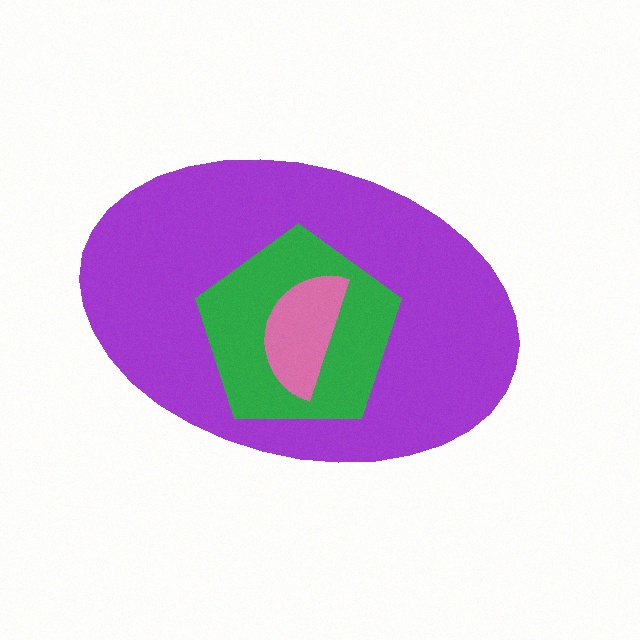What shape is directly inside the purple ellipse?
The green pentagon.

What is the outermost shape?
The purple ellipse.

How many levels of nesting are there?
3.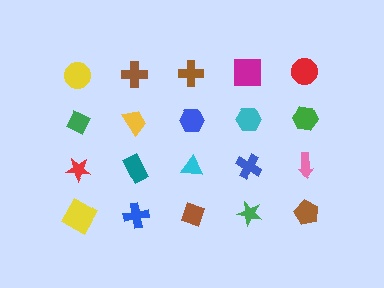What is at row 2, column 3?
A blue hexagon.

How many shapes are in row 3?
5 shapes.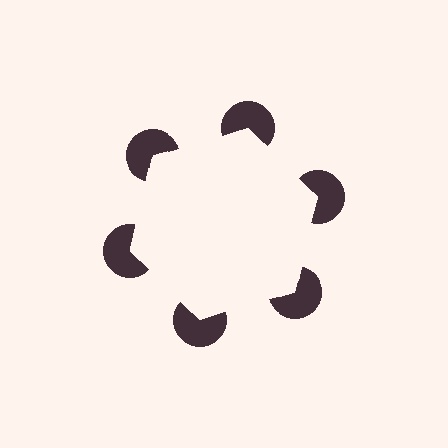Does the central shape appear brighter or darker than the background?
It typically appears slightly brighter than the background, even though no actual brightness change is drawn.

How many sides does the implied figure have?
6 sides.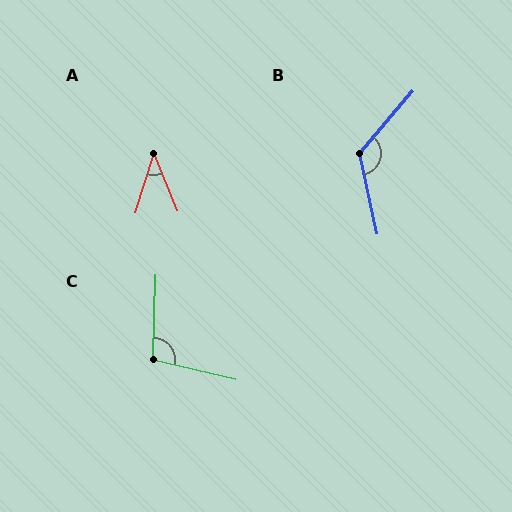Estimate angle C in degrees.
Approximately 102 degrees.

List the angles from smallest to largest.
A (40°), C (102°), B (127°).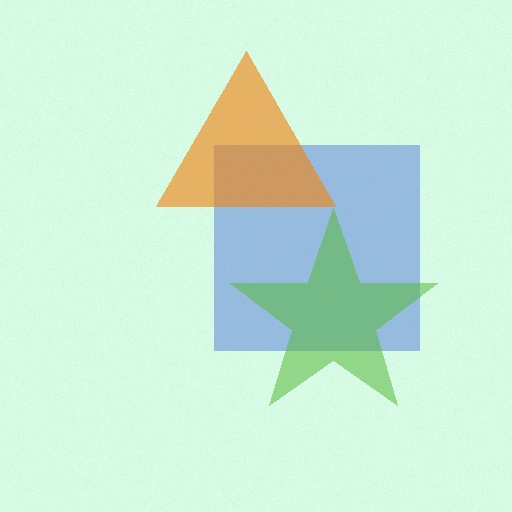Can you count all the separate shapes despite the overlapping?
Yes, there are 3 separate shapes.